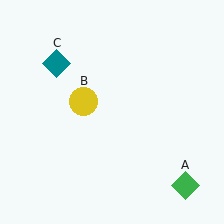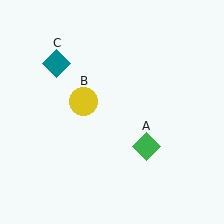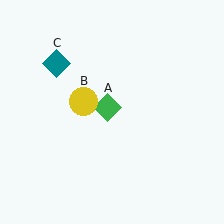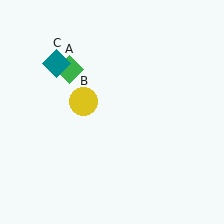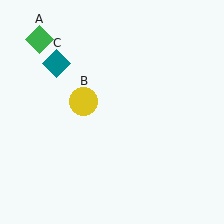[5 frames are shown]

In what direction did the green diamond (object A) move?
The green diamond (object A) moved up and to the left.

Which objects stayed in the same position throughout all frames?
Yellow circle (object B) and teal diamond (object C) remained stationary.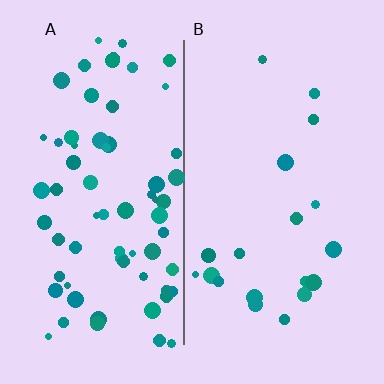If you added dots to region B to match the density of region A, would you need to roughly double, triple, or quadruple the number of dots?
Approximately quadruple.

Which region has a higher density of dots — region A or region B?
A (the left).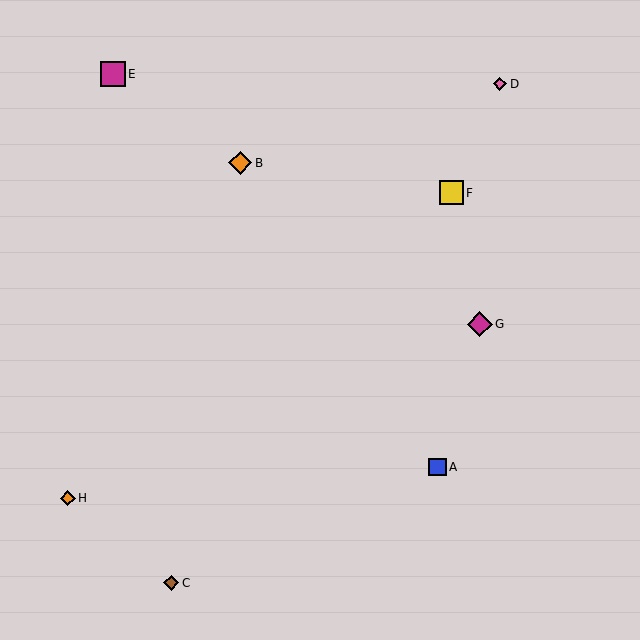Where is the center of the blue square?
The center of the blue square is at (437, 467).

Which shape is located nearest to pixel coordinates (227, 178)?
The orange diamond (labeled B) at (240, 163) is nearest to that location.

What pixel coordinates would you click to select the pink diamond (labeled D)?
Click at (500, 84) to select the pink diamond D.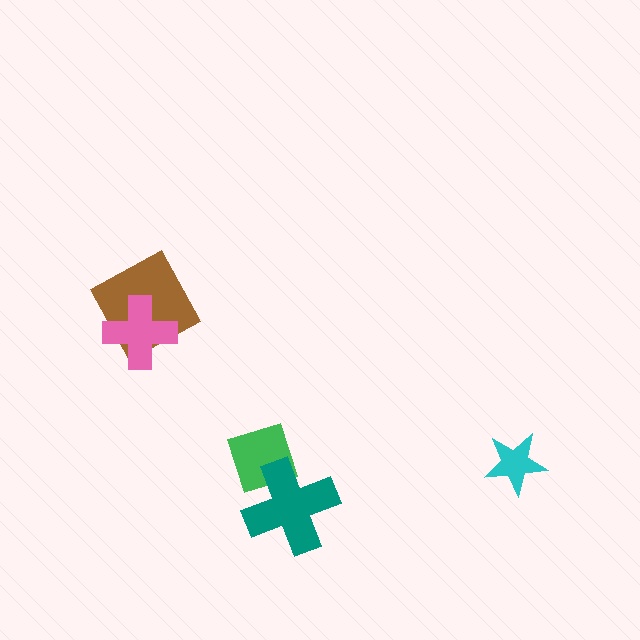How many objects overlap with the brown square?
1 object overlaps with the brown square.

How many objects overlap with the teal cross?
1 object overlaps with the teal cross.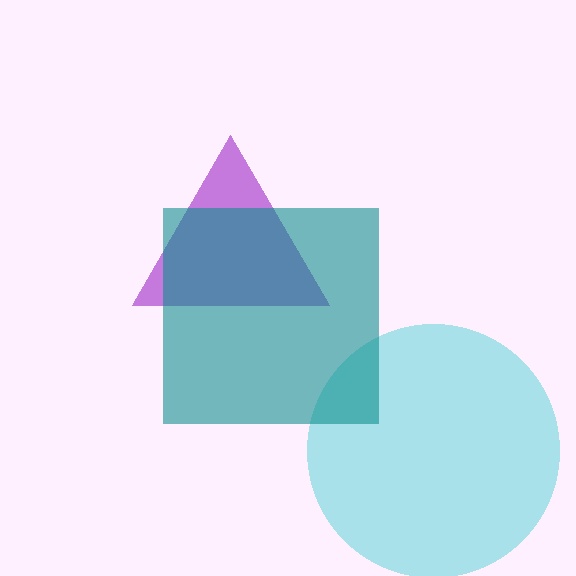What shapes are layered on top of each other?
The layered shapes are: a cyan circle, a purple triangle, a teal square.